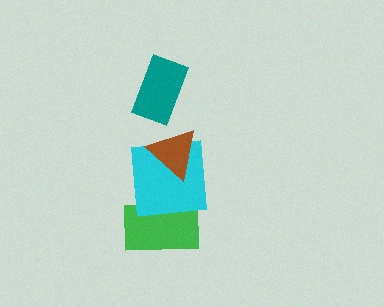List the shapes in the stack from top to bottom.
From top to bottom: the teal rectangle, the brown triangle, the cyan square, the green rectangle.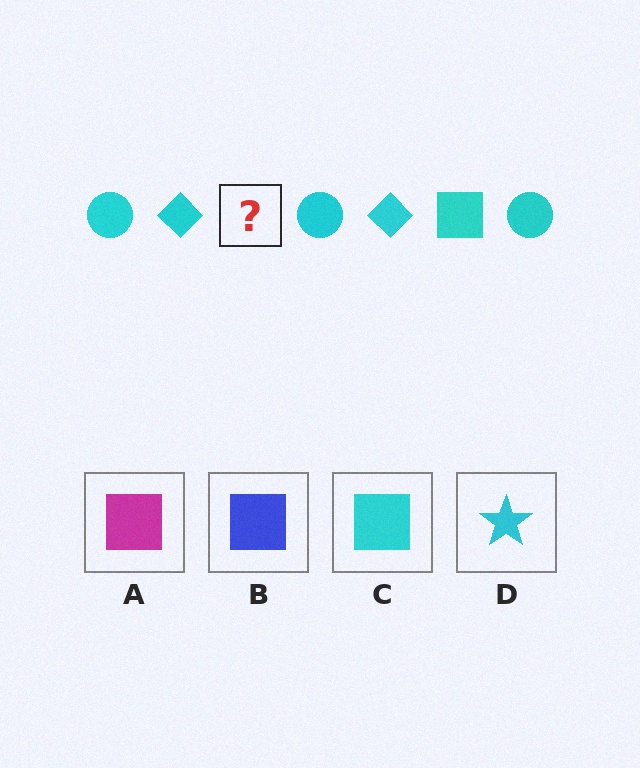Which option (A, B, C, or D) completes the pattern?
C.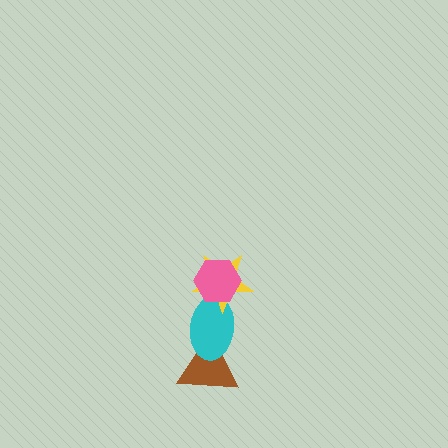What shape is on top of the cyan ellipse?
The yellow star is on top of the cyan ellipse.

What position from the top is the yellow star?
The yellow star is 2nd from the top.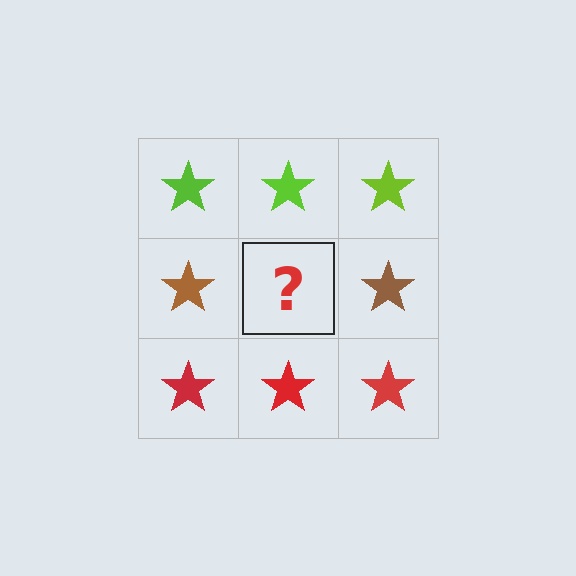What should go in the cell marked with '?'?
The missing cell should contain a brown star.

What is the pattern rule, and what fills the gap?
The rule is that each row has a consistent color. The gap should be filled with a brown star.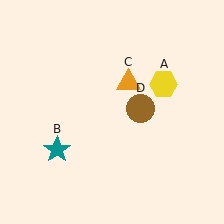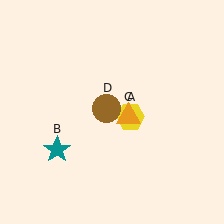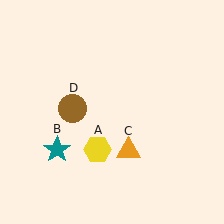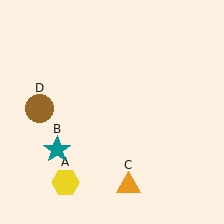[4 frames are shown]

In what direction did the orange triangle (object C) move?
The orange triangle (object C) moved down.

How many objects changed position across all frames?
3 objects changed position: yellow hexagon (object A), orange triangle (object C), brown circle (object D).